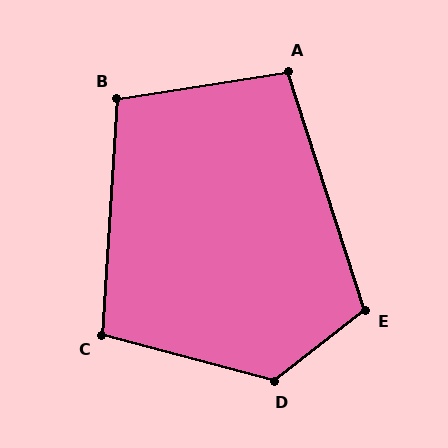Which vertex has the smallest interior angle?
A, at approximately 99 degrees.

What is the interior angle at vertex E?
Approximately 110 degrees (obtuse).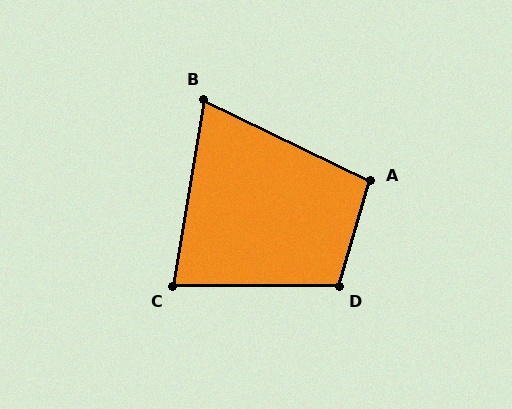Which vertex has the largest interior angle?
D, at approximately 106 degrees.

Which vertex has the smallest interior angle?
B, at approximately 74 degrees.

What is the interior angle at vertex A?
Approximately 99 degrees (obtuse).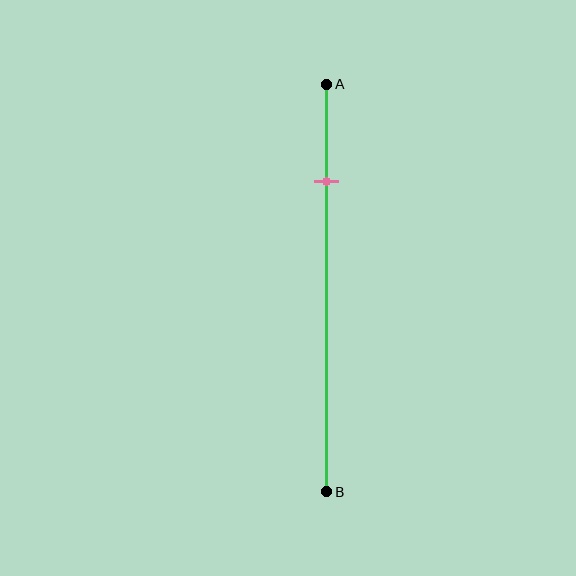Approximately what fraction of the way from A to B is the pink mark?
The pink mark is approximately 25% of the way from A to B.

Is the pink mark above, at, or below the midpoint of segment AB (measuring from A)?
The pink mark is above the midpoint of segment AB.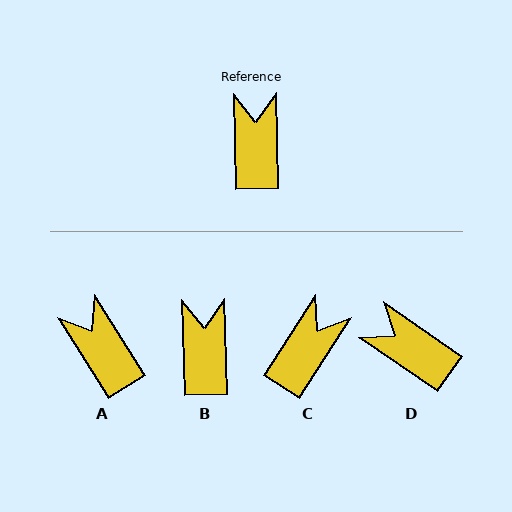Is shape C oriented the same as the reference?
No, it is off by about 34 degrees.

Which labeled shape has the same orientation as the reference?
B.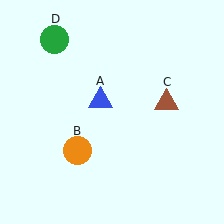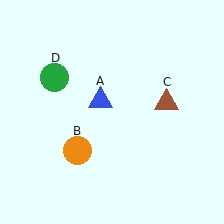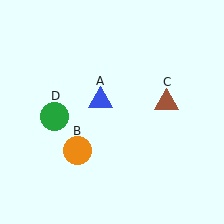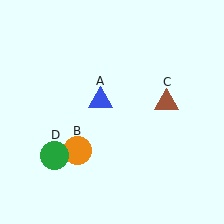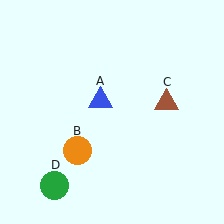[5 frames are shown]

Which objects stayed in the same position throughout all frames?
Blue triangle (object A) and orange circle (object B) and brown triangle (object C) remained stationary.